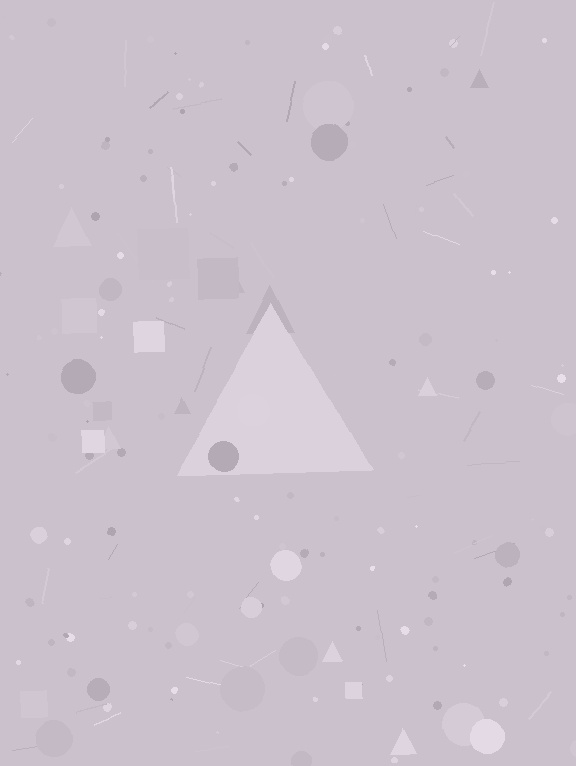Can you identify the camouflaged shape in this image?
The camouflaged shape is a triangle.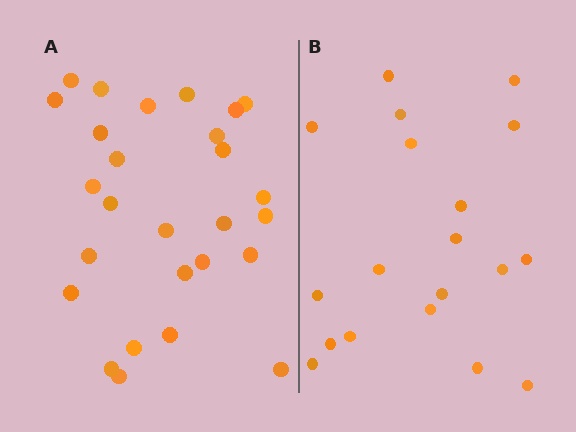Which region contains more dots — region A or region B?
Region A (the left region) has more dots.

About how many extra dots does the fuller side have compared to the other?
Region A has roughly 8 or so more dots than region B.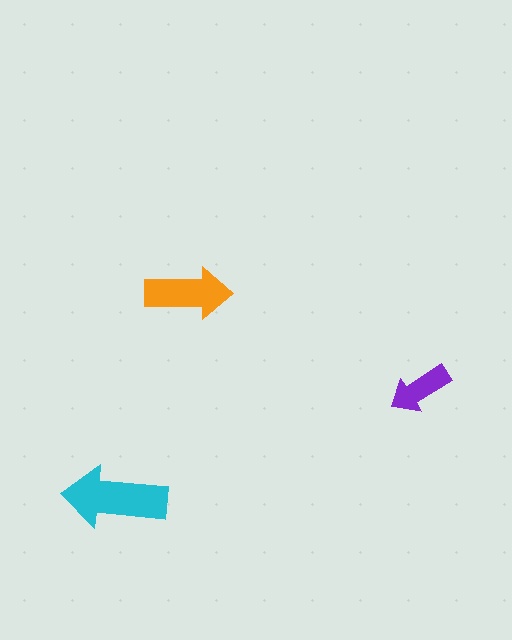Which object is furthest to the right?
The purple arrow is rightmost.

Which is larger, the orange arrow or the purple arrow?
The orange one.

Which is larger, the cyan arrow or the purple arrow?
The cyan one.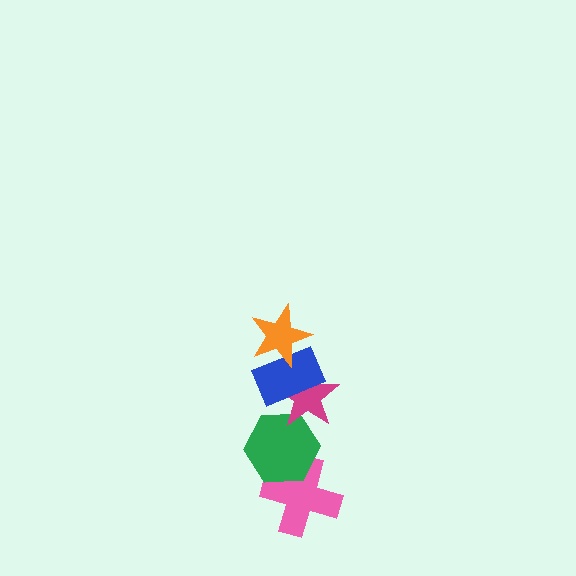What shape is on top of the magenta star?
The blue rectangle is on top of the magenta star.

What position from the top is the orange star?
The orange star is 1st from the top.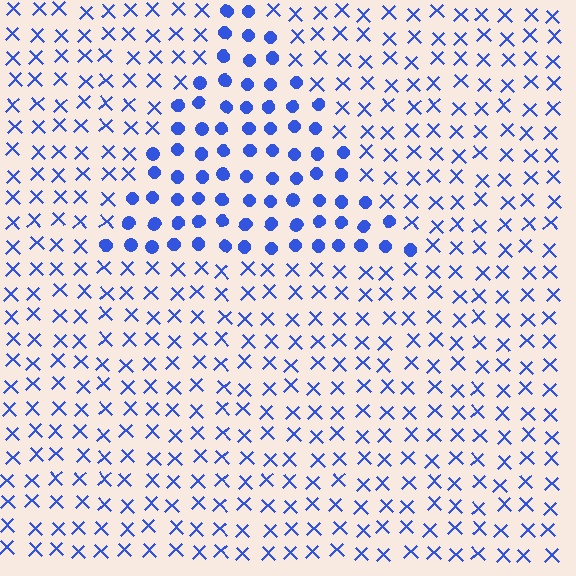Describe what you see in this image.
The image is filled with small blue elements arranged in a uniform grid. A triangle-shaped region contains circles, while the surrounding area contains X marks. The boundary is defined purely by the change in element shape.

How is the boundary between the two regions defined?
The boundary is defined by a change in element shape: circles inside vs. X marks outside. All elements share the same color and spacing.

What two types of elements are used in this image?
The image uses circles inside the triangle region and X marks outside it.